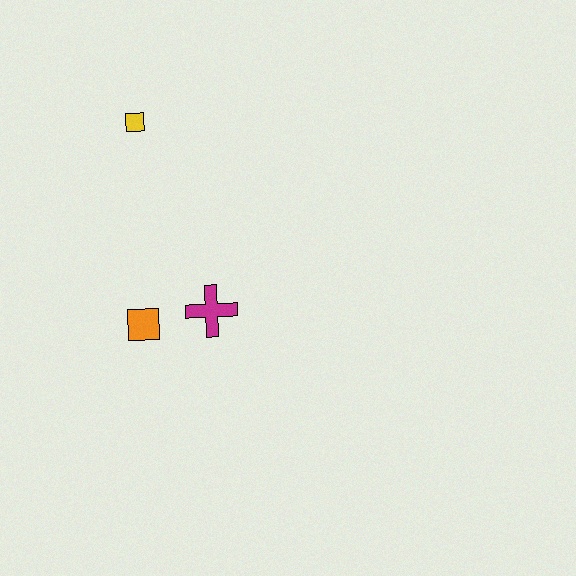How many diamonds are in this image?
There are no diamonds.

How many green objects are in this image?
There are no green objects.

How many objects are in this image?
There are 3 objects.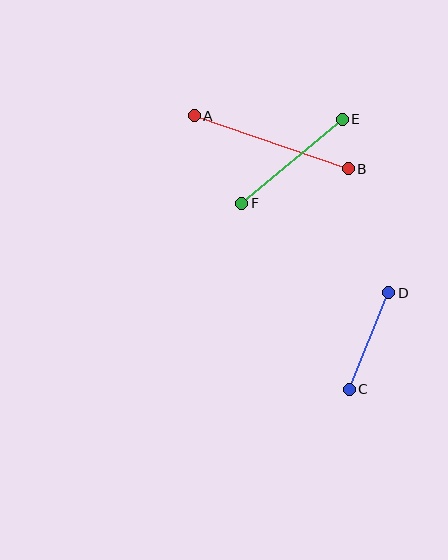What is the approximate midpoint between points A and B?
The midpoint is at approximately (271, 142) pixels.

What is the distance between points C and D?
The distance is approximately 105 pixels.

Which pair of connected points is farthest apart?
Points A and B are farthest apart.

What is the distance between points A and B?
The distance is approximately 163 pixels.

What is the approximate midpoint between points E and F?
The midpoint is at approximately (292, 161) pixels.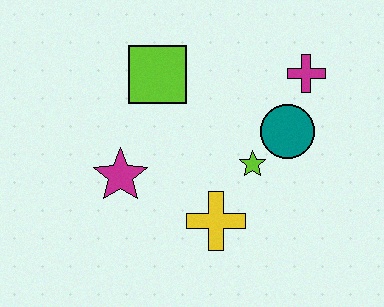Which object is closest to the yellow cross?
The lime star is closest to the yellow cross.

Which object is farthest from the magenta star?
The magenta cross is farthest from the magenta star.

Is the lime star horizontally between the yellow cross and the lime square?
No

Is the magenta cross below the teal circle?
No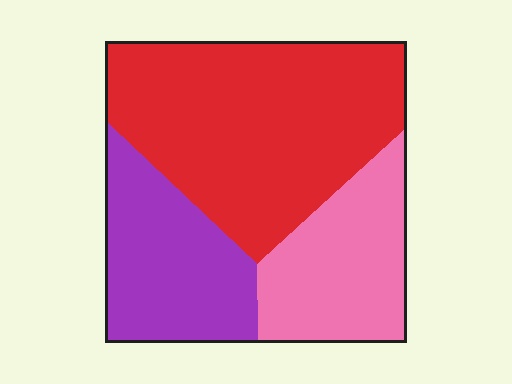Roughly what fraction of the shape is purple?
Purple covers about 25% of the shape.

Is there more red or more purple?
Red.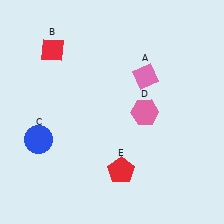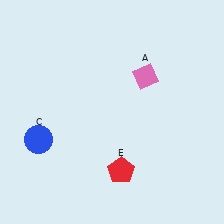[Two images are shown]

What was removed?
The red diamond (B), the pink hexagon (D) were removed in Image 2.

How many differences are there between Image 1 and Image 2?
There are 2 differences between the two images.